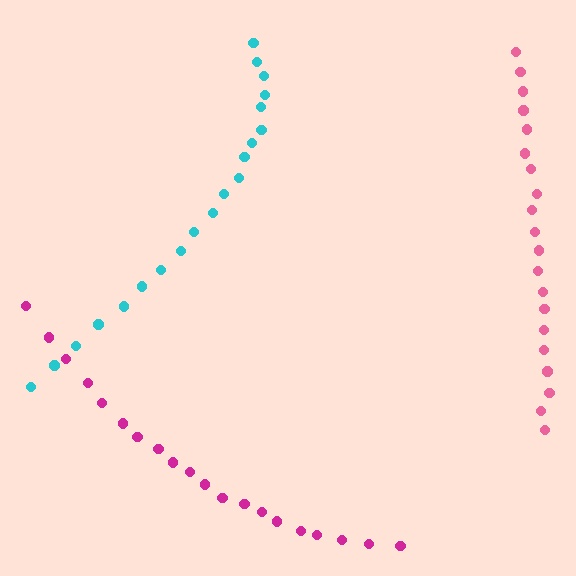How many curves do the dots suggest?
There are 3 distinct paths.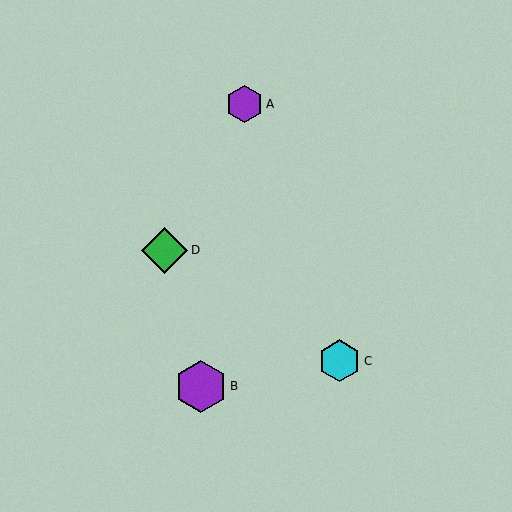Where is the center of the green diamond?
The center of the green diamond is at (165, 250).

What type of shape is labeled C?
Shape C is a cyan hexagon.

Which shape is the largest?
The purple hexagon (labeled B) is the largest.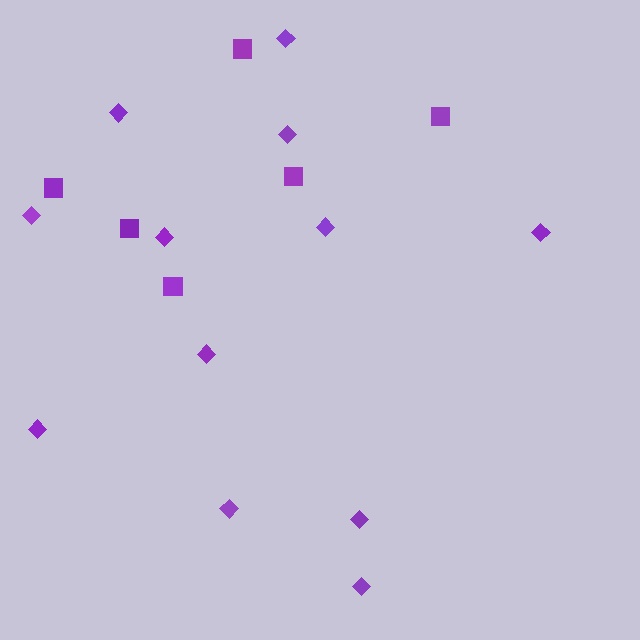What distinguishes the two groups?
There are 2 groups: one group of diamonds (12) and one group of squares (6).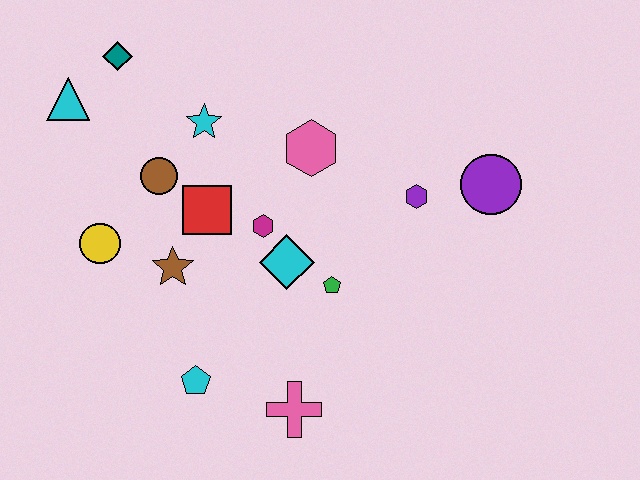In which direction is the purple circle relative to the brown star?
The purple circle is to the right of the brown star.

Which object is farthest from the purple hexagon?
The cyan triangle is farthest from the purple hexagon.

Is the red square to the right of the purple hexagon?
No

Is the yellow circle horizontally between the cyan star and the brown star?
No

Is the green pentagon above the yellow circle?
No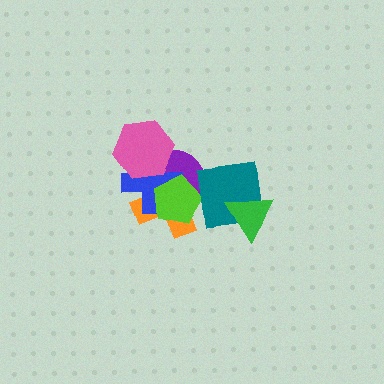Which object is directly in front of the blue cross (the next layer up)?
The lime pentagon is directly in front of the blue cross.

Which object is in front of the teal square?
The green triangle is in front of the teal square.